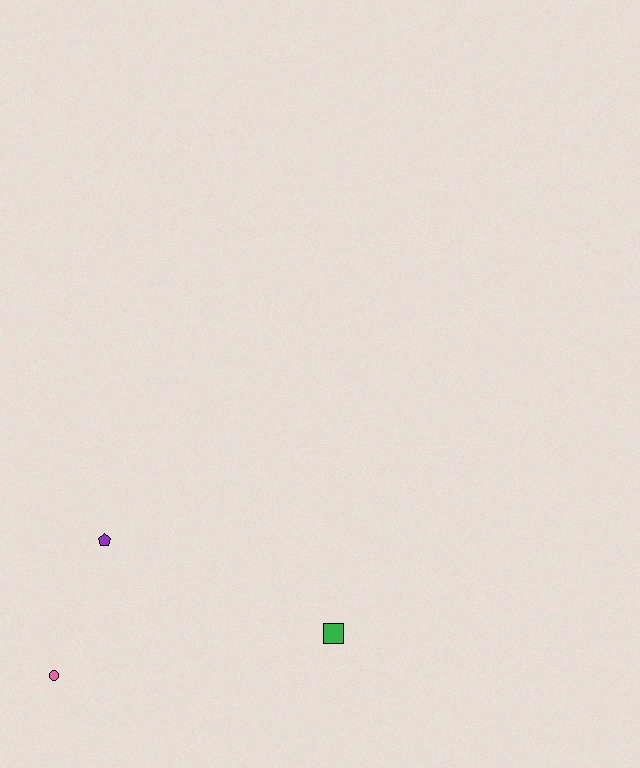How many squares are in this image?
There is 1 square.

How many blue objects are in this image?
There are no blue objects.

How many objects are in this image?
There are 3 objects.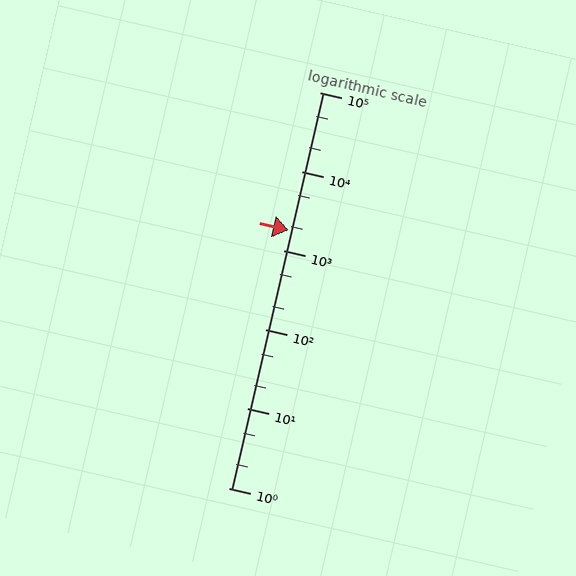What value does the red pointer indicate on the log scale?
The pointer indicates approximately 1800.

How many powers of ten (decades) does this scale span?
The scale spans 5 decades, from 1 to 100000.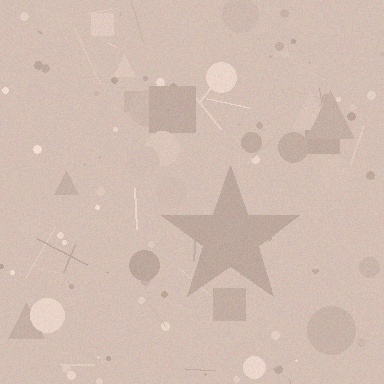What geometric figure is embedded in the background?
A star is embedded in the background.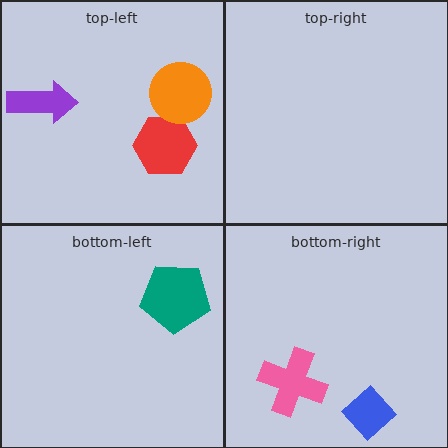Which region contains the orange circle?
The top-left region.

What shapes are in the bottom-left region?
The teal pentagon.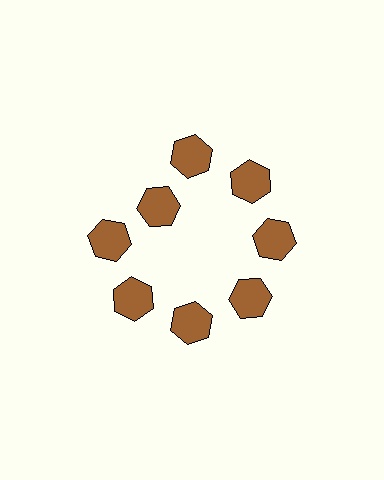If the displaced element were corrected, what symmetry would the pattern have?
It would have 8-fold rotational symmetry — the pattern would map onto itself every 45 degrees.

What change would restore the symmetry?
The symmetry would be restored by moving it outward, back onto the ring so that all 8 hexagons sit at equal angles and equal distance from the center.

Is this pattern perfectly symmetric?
No. The 8 brown hexagons are arranged in a ring, but one element near the 10 o'clock position is pulled inward toward the center, breaking the 8-fold rotational symmetry.